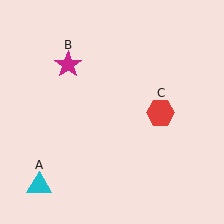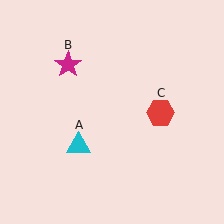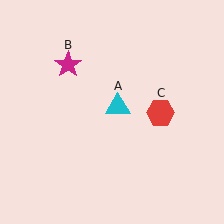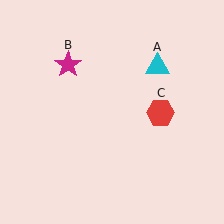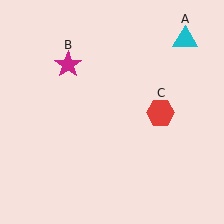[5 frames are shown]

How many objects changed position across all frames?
1 object changed position: cyan triangle (object A).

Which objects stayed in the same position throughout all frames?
Magenta star (object B) and red hexagon (object C) remained stationary.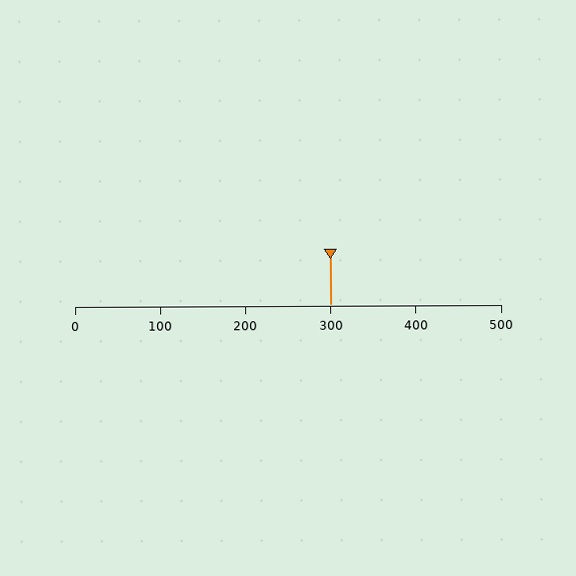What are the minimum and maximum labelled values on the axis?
The axis runs from 0 to 500.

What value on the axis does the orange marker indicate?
The marker indicates approximately 300.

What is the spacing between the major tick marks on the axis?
The major ticks are spaced 100 apart.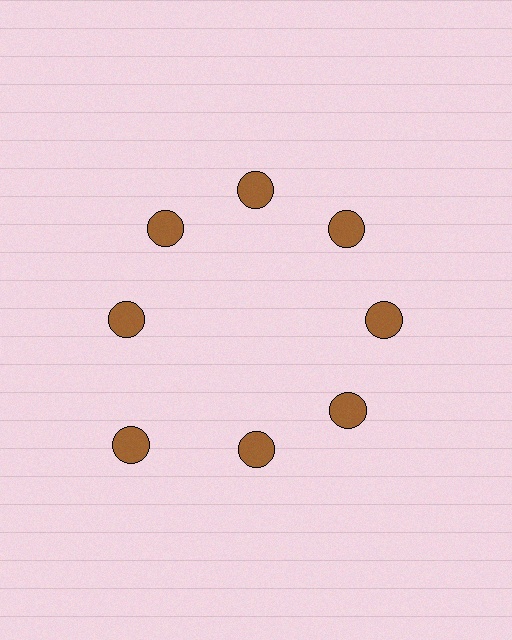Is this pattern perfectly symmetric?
No. The 8 brown circles are arranged in a ring, but one element near the 8 o'clock position is pushed outward from the center, breaking the 8-fold rotational symmetry.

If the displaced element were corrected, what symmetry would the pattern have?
It would have 8-fold rotational symmetry — the pattern would map onto itself every 45 degrees.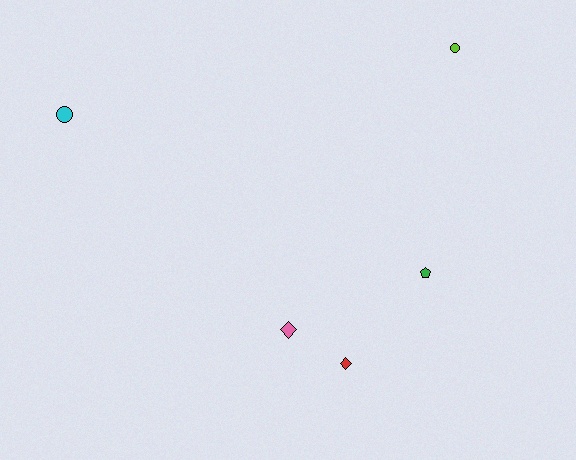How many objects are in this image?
There are 5 objects.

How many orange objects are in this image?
There are no orange objects.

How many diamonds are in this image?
There are 2 diamonds.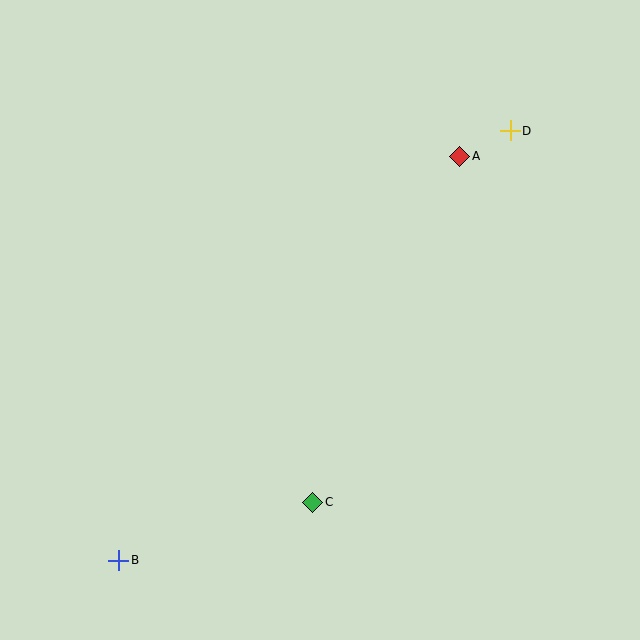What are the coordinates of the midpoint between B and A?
The midpoint between B and A is at (289, 358).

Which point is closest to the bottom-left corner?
Point B is closest to the bottom-left corner.